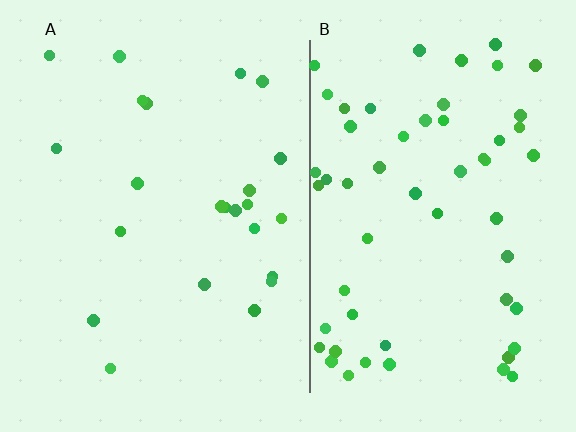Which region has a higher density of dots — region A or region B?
B (the right).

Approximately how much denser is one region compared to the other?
Approximately 2.4× — region B over region A.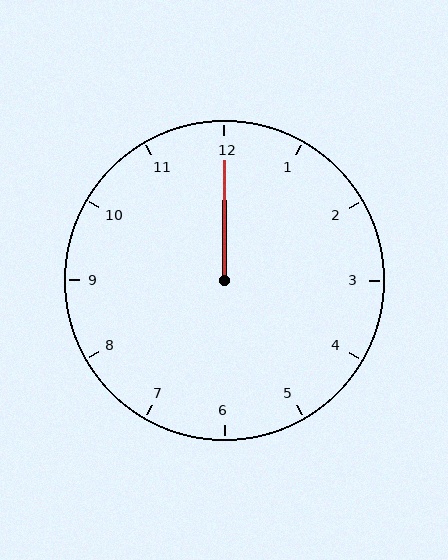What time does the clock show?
12:00.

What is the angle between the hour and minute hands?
Approximately 0 degrees.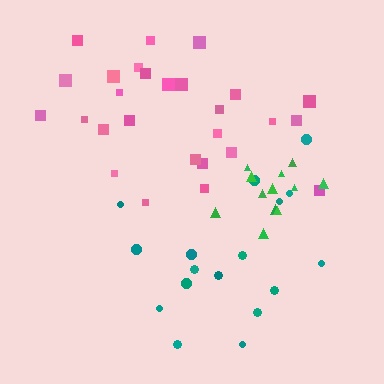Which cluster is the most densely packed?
Green.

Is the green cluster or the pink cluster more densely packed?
Green.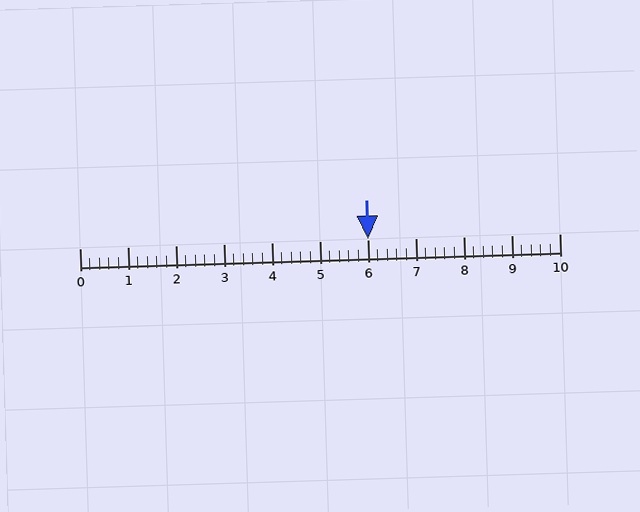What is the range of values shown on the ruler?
The ruler shows values from 0 to 10.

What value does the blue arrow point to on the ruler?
The blue arrow points to approximately 6.0.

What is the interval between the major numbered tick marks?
The major tick marks are spaced 1 units apart.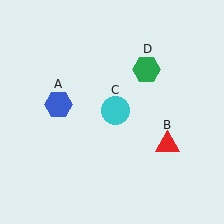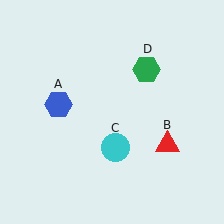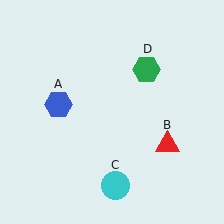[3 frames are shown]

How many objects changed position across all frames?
1 object changed position: cyan circle (object C).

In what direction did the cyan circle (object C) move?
The cyan circle (object C) moved down.